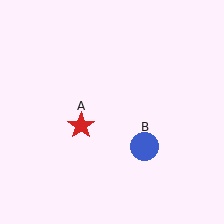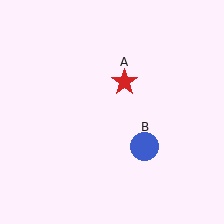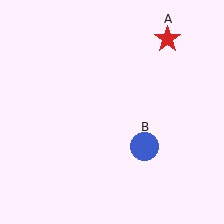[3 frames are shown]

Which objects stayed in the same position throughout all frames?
Blue circle (object B) remained stationary.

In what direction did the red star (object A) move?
The red star (object A) moved up and to the right.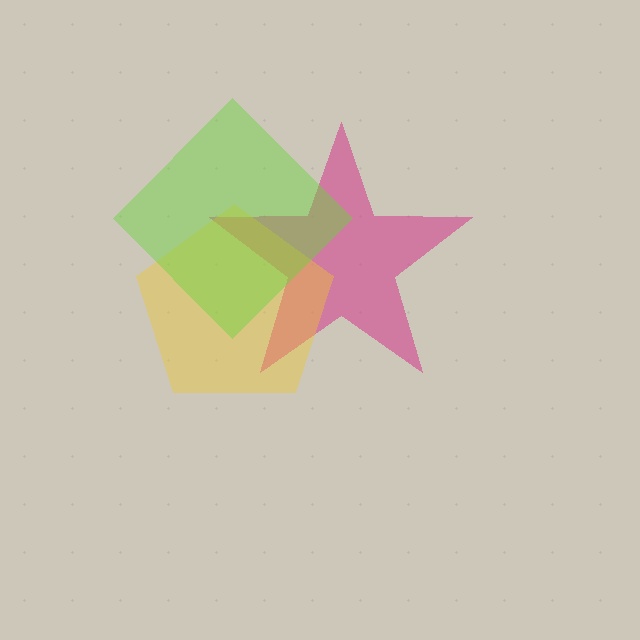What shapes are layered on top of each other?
The layered shapes are: a magenta star, a yellow pentagon, a lime diamond.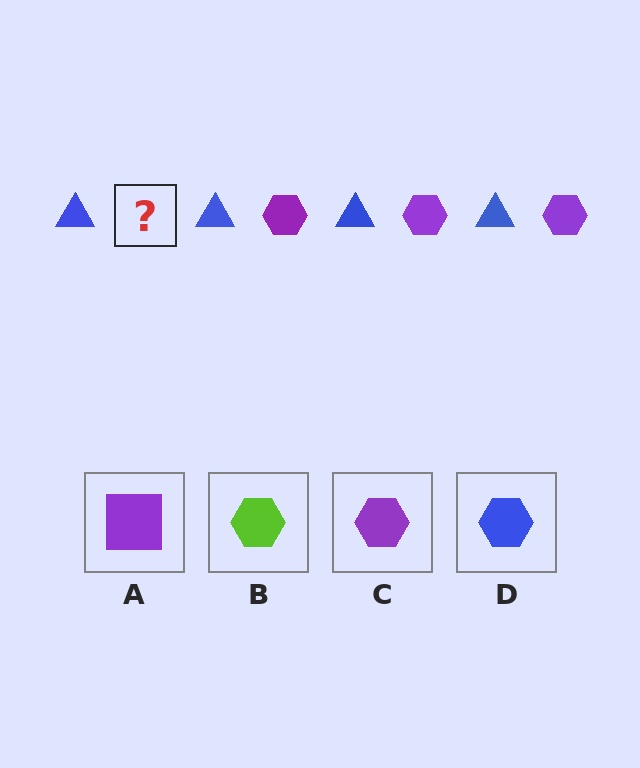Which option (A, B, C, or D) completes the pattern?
C.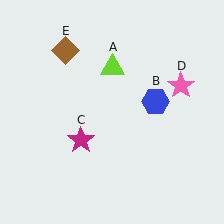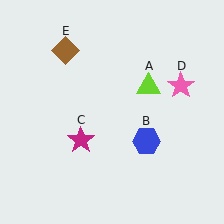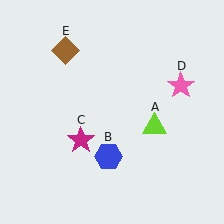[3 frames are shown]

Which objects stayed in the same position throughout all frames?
Magenta star (object C) and pink star (object D) and brown diamond (object E) remained stationary.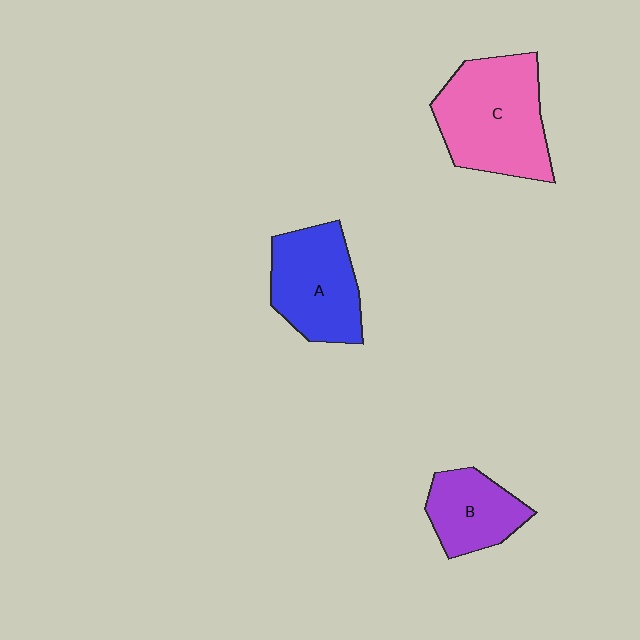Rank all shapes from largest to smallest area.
From largest to smallest: C (pink), A (blue), B (purple).